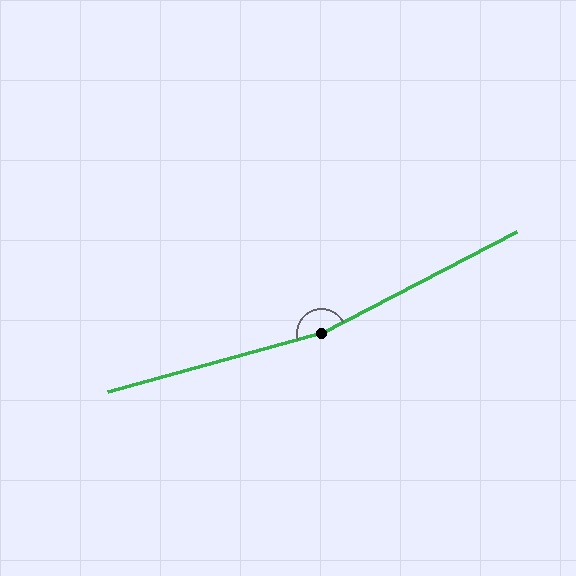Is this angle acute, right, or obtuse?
It is obtuse.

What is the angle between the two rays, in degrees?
Approximately 168 degrees.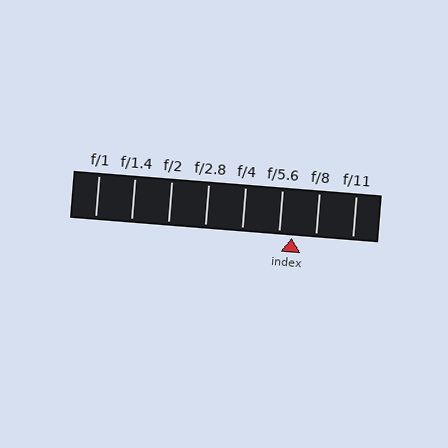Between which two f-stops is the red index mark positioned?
The index mark is between f/5.6 and f/8.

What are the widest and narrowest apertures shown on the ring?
The widest aperture shown is f/1 and the narrowest is f/11.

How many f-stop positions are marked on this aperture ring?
There are 8 f-stop positions marked.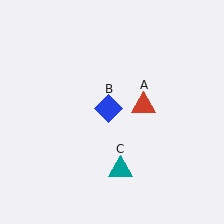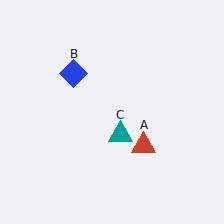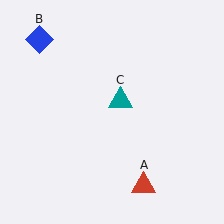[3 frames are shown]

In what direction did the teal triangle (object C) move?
The teal triangle (object C) moved up.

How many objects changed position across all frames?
3 objects changed position: red triangle (object A), blue diamond (object B), teal triangle (object C).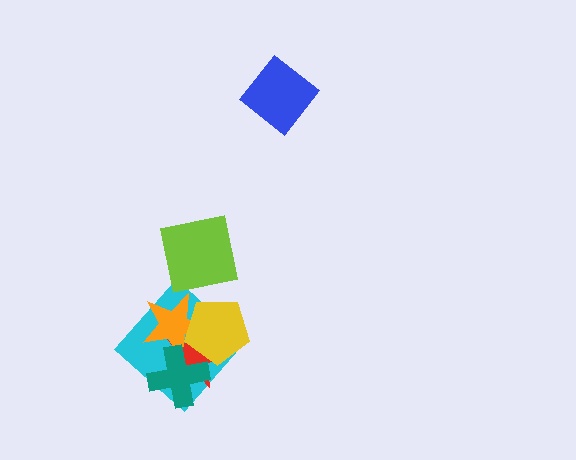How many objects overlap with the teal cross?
3 objects overlap with the teal cross.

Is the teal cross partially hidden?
No, no other shape covers it.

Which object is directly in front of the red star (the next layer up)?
The orange star is directly in front of the red star.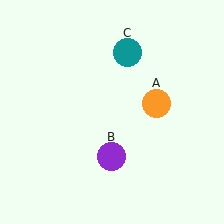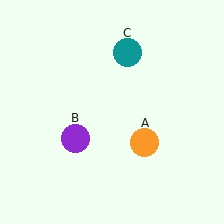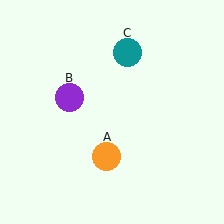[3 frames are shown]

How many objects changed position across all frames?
2 objects changed position: orange circle (object A), purple circle (object B).